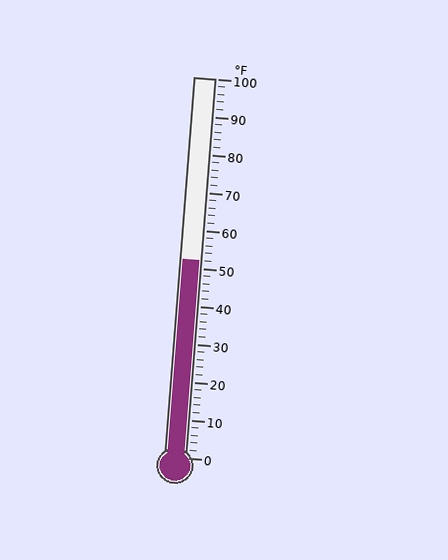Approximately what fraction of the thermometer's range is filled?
The thermometer is filled to approximately 50% of its range.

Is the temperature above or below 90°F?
The temperature is below 90°F.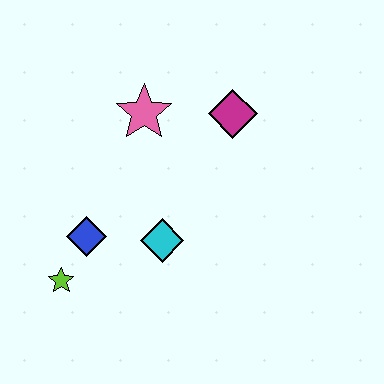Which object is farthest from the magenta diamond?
The lime star is farthest from the magenta diamond.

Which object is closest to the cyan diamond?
The blue diamond is closest to the cyan diamond.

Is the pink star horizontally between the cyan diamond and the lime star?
Yes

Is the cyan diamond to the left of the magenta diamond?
Yes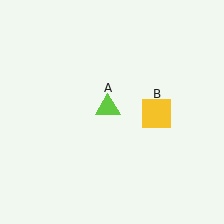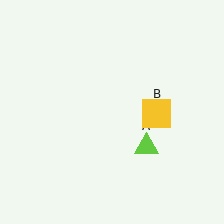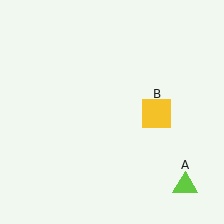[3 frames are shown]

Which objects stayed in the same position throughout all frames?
Yellow square (object B) remained stationary.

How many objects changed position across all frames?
1 object changed position: lime triangle (object A).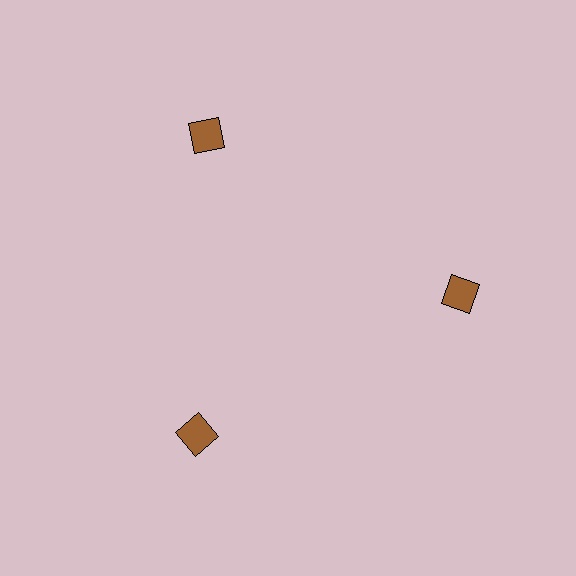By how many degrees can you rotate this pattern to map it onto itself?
The pattern maps onto itself every 120 degrees of rotation.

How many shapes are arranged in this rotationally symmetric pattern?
There are 3 shapes, arranged in 3 groups of 1.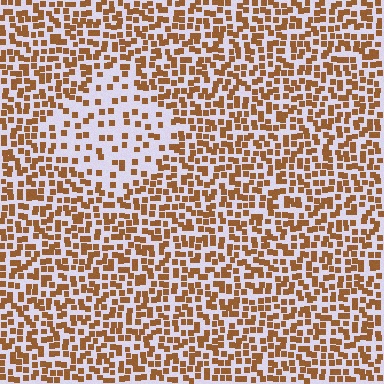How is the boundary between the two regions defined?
The boundary is defined by a change in element density (approximately 2.3x ratio). All elements are the same color, size, and shape.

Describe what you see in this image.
The image contains small brown elements arranged at two different densities. A diamond-shaped region is visible where the elements are less densely packed than the surrounding area.